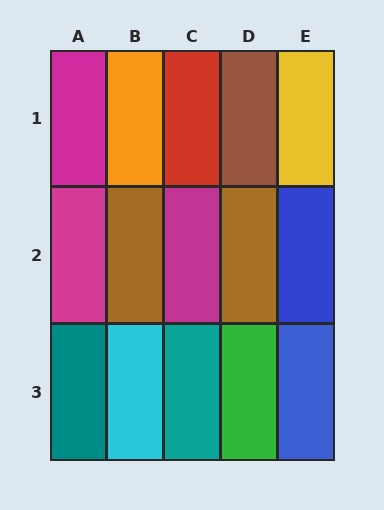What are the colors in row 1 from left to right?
Magenta, orange, red, brown, yellow.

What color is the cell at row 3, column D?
Green.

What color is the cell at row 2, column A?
Magenta.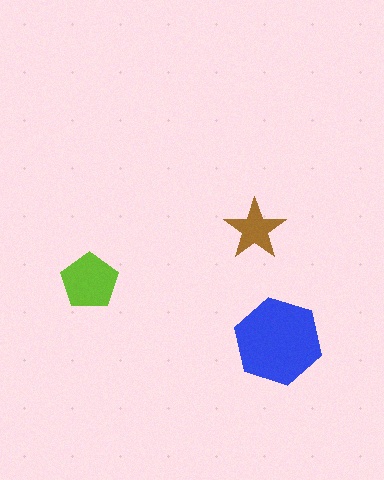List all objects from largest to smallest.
The blue hexagon, the lime pentagon, the brown star.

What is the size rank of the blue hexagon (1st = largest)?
1st.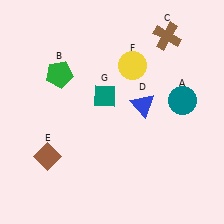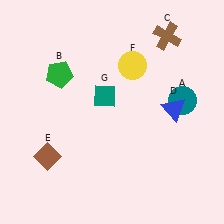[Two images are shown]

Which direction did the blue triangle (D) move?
The blue triangle (D) moved right.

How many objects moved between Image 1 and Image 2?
1 object moved between the two images.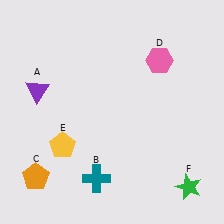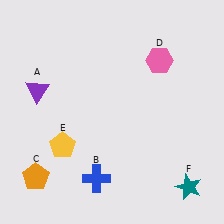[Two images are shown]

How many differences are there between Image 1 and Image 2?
There are 2 differences between the two images.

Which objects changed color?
B changed from teal to blue. F changed from green to teal.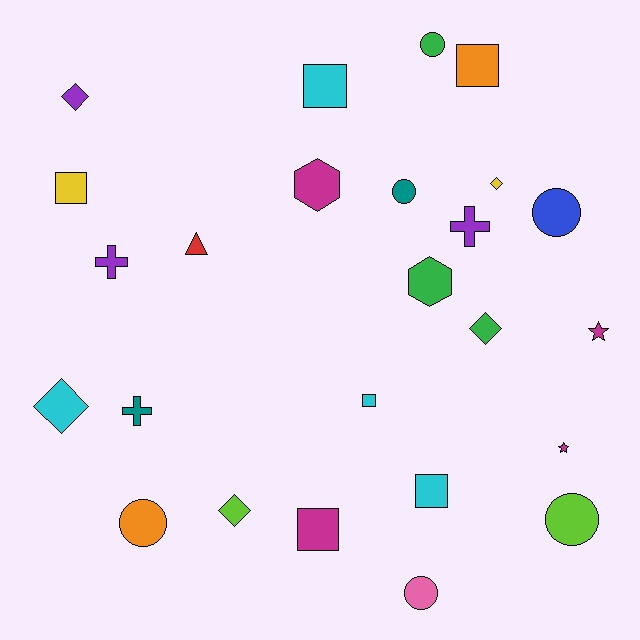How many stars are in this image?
There are 2 stars.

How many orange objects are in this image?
There are 2 orange objects.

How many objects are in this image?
There are 25 objects.